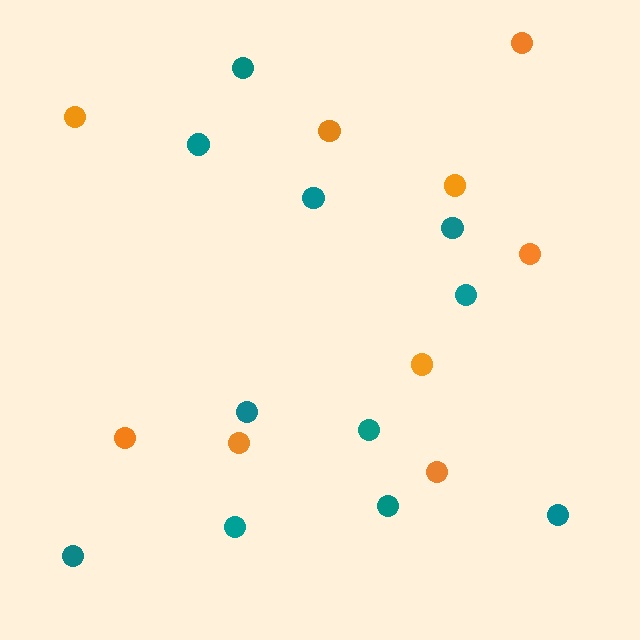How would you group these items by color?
There are 2 groups: one group of orange circles (9) and one group of teal circles (11).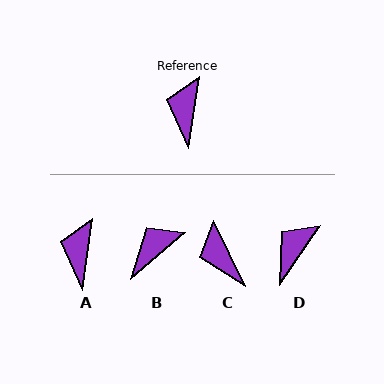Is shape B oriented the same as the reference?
No, it is off by about 41 degrees.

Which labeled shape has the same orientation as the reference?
A.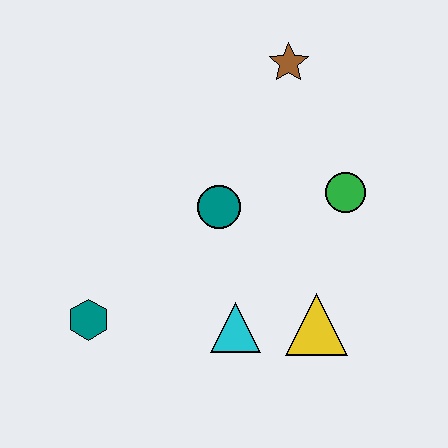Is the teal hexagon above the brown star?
No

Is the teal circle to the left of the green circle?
Yes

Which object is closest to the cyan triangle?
The yellow triangle is closest to the cyan triangle.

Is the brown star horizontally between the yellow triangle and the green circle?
No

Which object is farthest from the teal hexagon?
The brown star is farthest from the teal hexagon.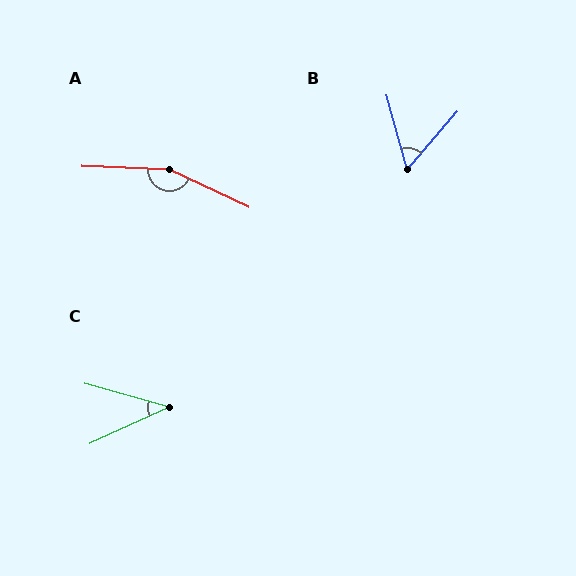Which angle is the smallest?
C, at approximately 40 degrees.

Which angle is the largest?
A, at approximately 157 degrees.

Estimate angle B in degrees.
Approximately 56 degrees.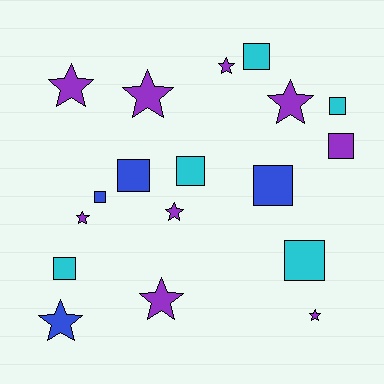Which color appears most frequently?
Purple, with 9 objects.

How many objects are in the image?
There are 18 objects.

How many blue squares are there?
There are 3 blue squares.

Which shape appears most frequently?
Star, with 9 objects.